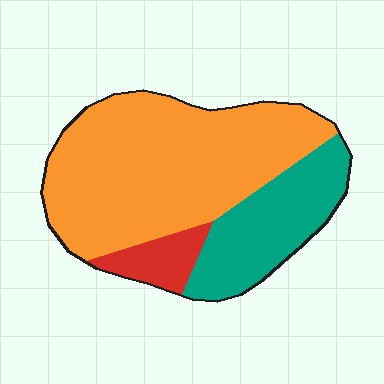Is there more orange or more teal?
Orange.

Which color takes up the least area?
Red, at roughly 10%.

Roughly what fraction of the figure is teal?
Teal covers about 25% of the figure.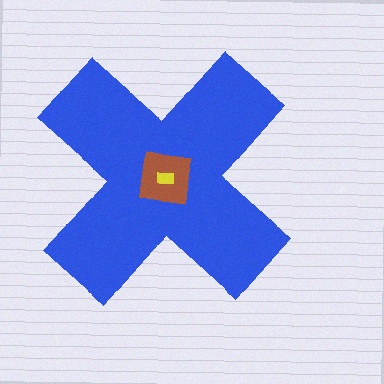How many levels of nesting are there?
3.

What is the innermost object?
The yellow rectangle.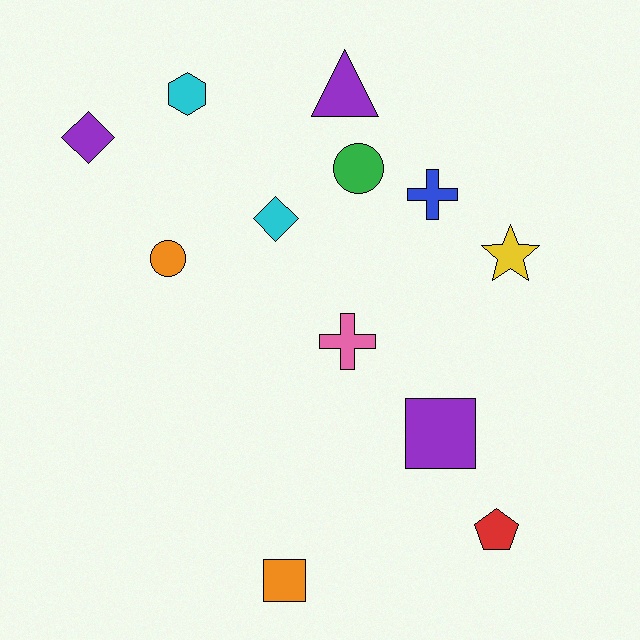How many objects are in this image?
There are 12 objects.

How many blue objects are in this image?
There is 1 blue object.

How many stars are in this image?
There is 1 star.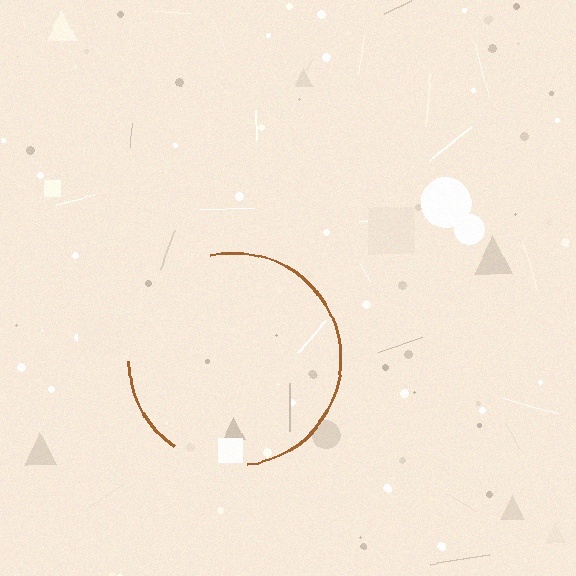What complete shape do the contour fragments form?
The contour fragments form a circle.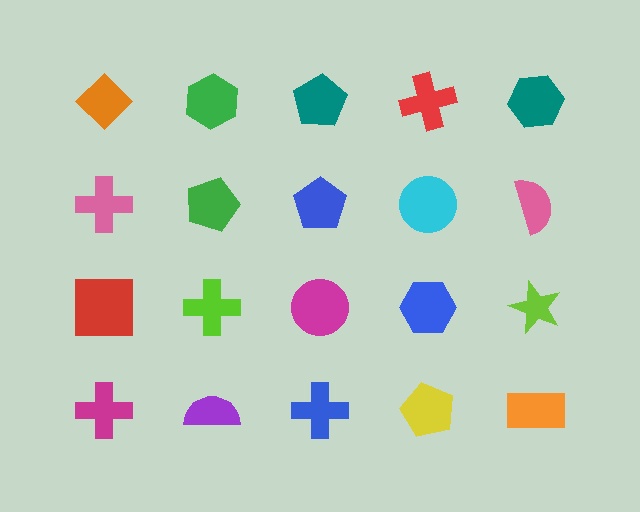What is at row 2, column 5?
A pink semicircle.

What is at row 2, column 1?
A pink cross.